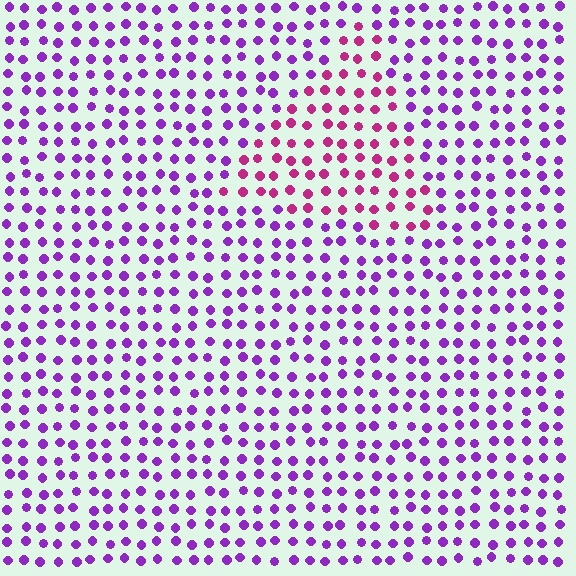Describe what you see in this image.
The image is filled with small purple elements in a uniform arrangement. A triangle-shaped region is visible where the elements are tinted to a slightly different hue, forming a subtle color boundary.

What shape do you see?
I see a triangle.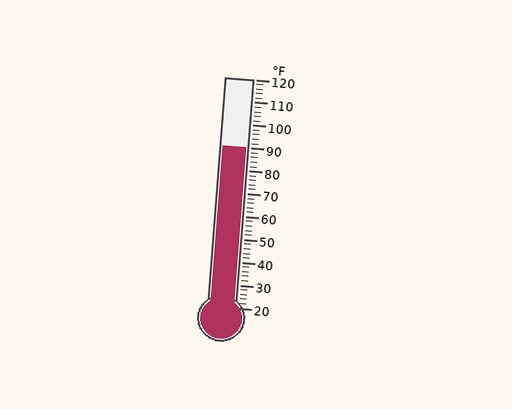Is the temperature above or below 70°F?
The temperature is above 70°F.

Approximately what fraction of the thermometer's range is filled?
The thermometer is filled to approximately 70% of its range.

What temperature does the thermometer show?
The thermometer shows approximately 90°F.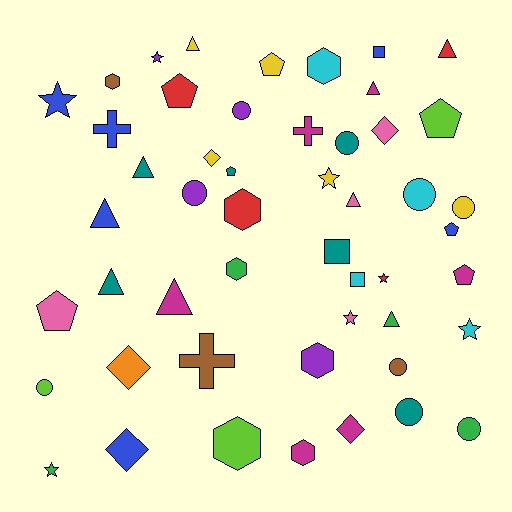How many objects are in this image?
There are 50 objects.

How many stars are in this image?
There are 7 stars.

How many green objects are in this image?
There are 4 green objects.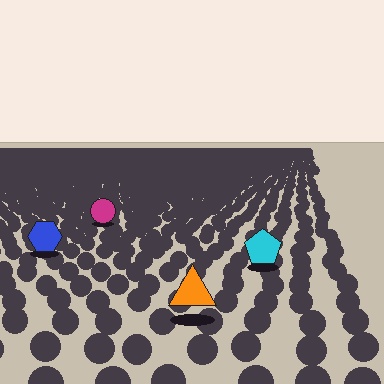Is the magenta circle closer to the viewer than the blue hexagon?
No. The blue hexagon is closer — you can tell from the texture gradient: the ground texture is coarser near it.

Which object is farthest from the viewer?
The magenta circle is farthest from the viewer. It appears smaller and the ground texture around it is denser.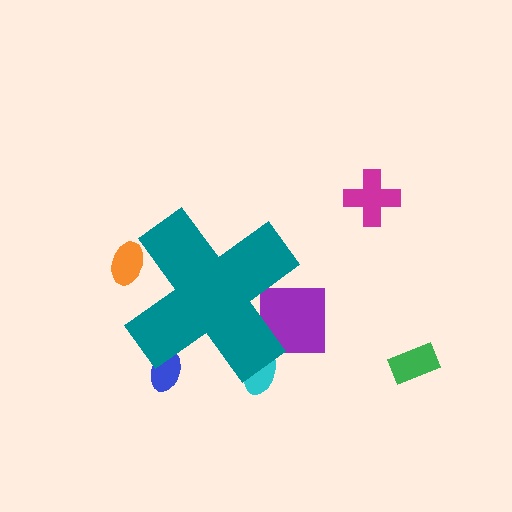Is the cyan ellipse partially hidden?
Yes, the cyan ellipse is partially hidden behind the teal cross.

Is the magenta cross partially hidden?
No, the magenta cross is fully visible.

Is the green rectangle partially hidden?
No, the green rectangle is fully visible.